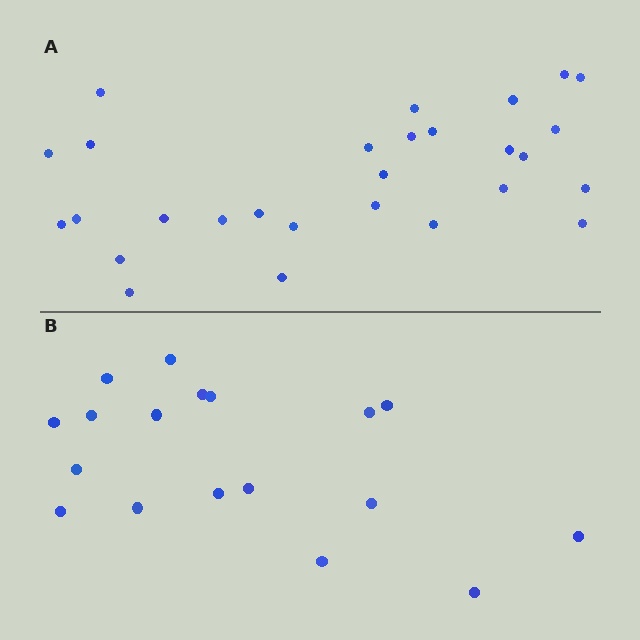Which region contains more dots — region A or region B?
Region A (the top region) has more dots.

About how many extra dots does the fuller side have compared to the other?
Region A has roughly 10 or so more dots than region B.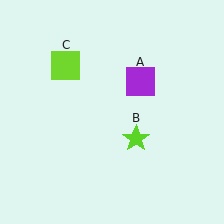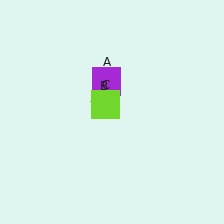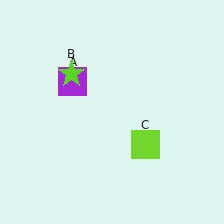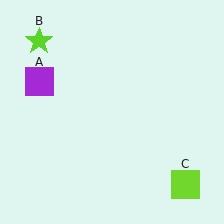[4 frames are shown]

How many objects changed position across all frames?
3 objects changed position: purple square (object A), lime star (object B), lime square (object C).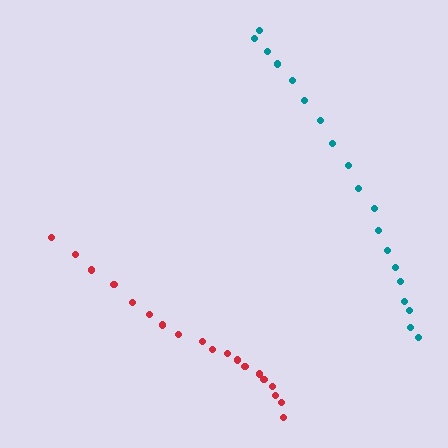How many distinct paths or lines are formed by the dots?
There are 2 distinct paths.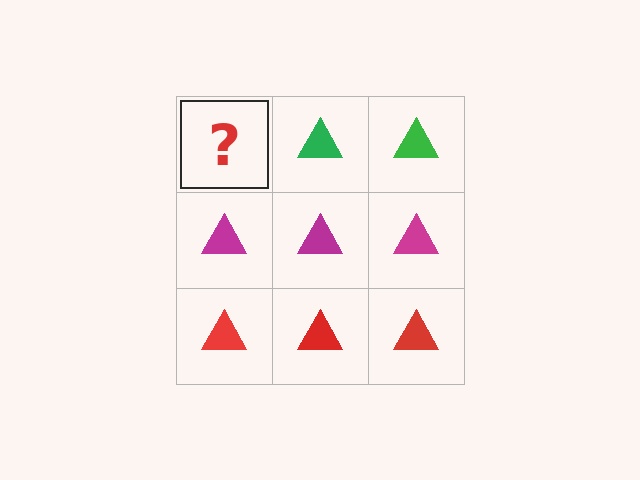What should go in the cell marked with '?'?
The missing cell should contain a green triangle.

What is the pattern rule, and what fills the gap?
The rule is that each row has a consistent color. The gap should be filled with a green triangle.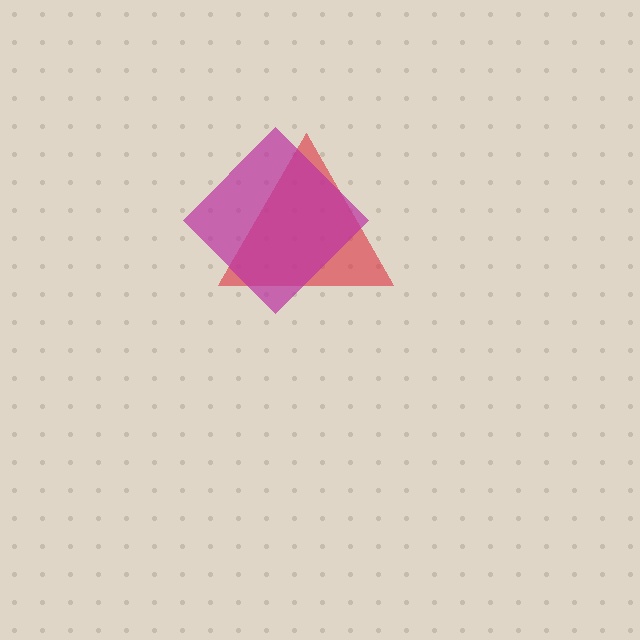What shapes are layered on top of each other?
The layered shapes are: a red triangle, a magenta diamond.